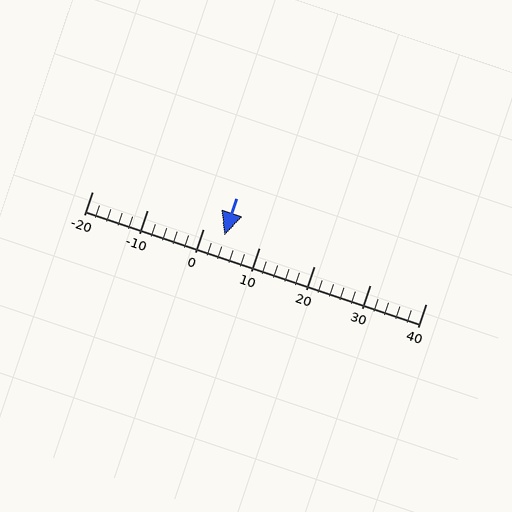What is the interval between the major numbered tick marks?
The major tick marks are spaced 10 units apart.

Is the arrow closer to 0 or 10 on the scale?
The arrow is closer to 0.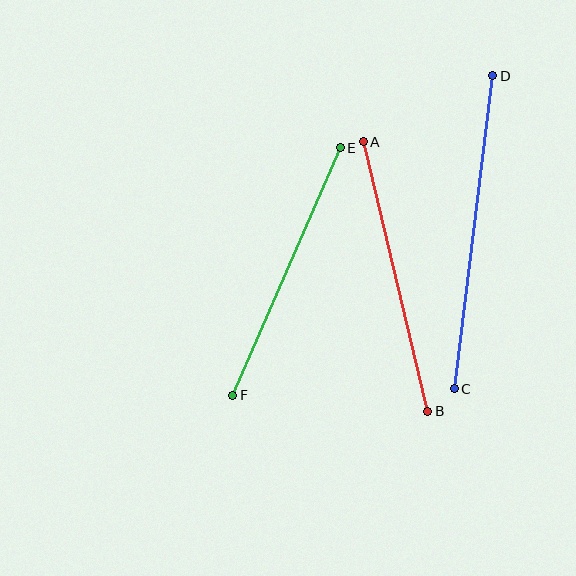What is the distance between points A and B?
The distance is approximately 277 pixels.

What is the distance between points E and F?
The distance is approximately 270 pixels.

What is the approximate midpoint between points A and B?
The midpoint is at approximately (396, 277) pixels.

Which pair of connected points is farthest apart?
Points C and D are farthest apart.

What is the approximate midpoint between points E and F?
The midpoint is at approximately (287, 272) pixels.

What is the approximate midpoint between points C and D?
The midpoint is at approximately (474, 232) pixels.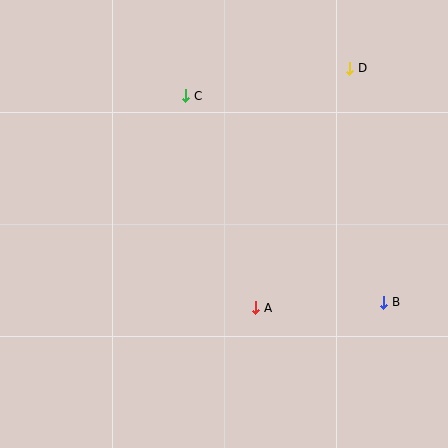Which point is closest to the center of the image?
Point A at (256, 308) is closest to the center.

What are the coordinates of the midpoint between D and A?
The midpoint between D and A is at (303, 188).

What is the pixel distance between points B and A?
The distance between B and A is 128 pixels.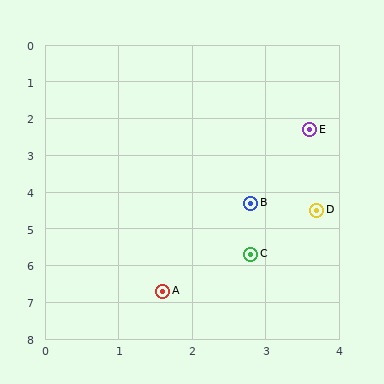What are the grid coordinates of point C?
Point C is at approximately (2.8, 5.7).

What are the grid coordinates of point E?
Point E is at approximately (3.6, 2.3).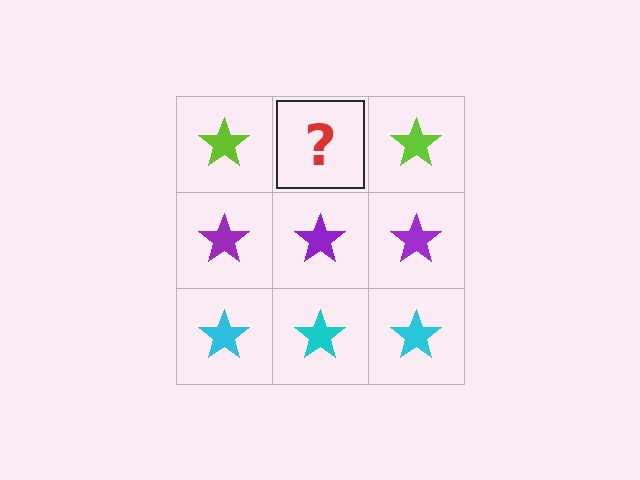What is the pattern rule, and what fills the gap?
The rule is that each row has a consistent color. The gap should be filled with a lime star.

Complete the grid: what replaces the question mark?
The question mark should be replaced with a lime star.